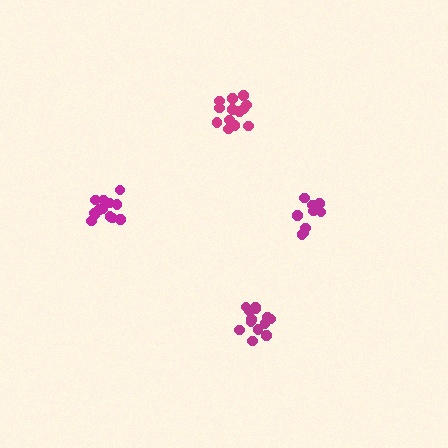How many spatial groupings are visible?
There are 4 spatial groupings.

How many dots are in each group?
Group 1: 9 dots, Group 2: 13 dots, Group 3: 13 dots, Group 4: 13 dots (48 total).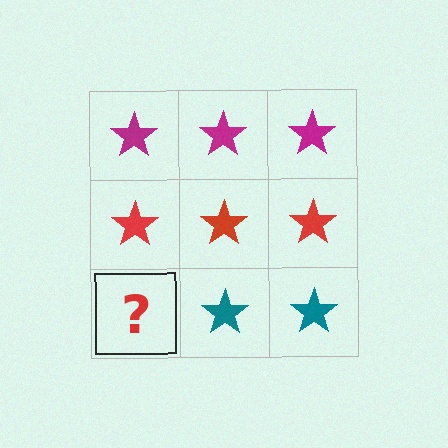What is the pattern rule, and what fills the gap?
The rule is that each row has a consistent color. The gap should be filled with a teal star.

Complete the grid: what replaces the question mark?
The question mark should be replaced with a teal star.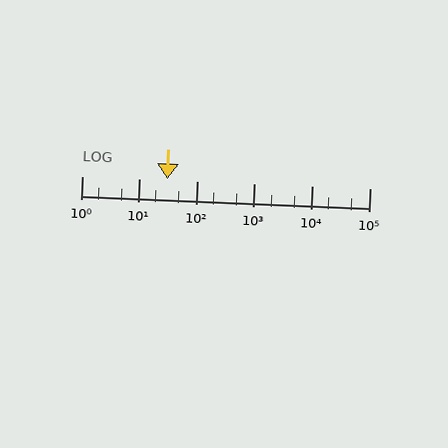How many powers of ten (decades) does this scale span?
The scale spans 5 decades, from 1 to 100000.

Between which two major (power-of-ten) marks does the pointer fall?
The pointer is between 10 and 100.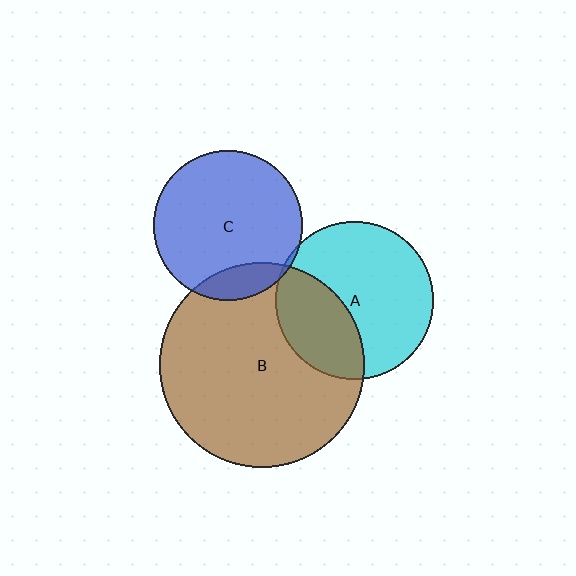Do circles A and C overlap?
Yes.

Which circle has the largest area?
Circle B (brown).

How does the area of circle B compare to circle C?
Approximately 1.9 times.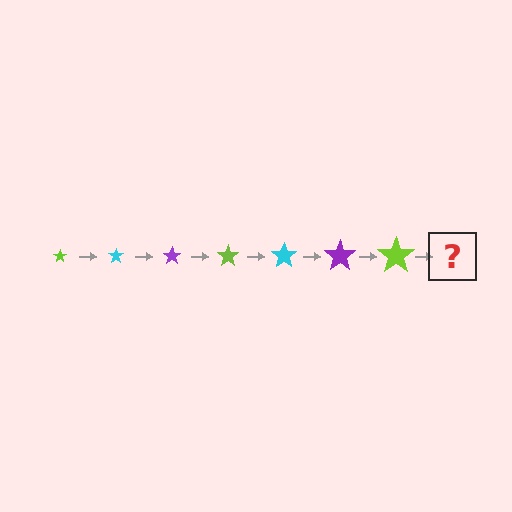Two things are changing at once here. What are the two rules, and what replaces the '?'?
The two rules are that the star grows larger each step and the color cycles through lime, cyan, and purple. The '?' should be a cyan star, larger than the previous one.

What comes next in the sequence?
The next element should be a cyan star, larger than the previous one.